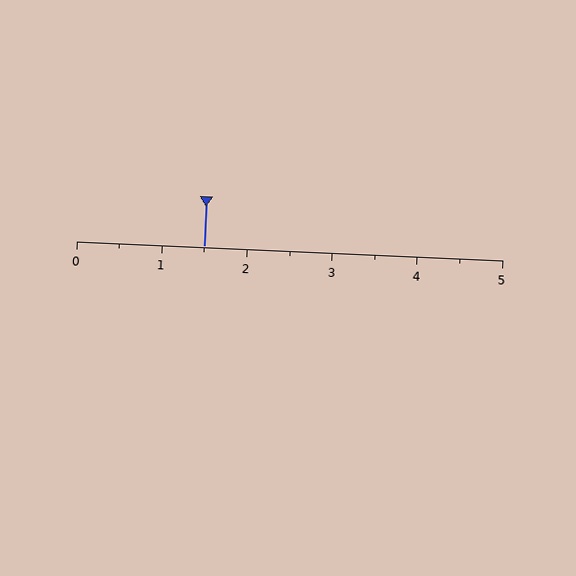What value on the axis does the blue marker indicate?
The marker indicates approximately 1.5.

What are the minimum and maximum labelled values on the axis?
The axis runs from 0 to 5.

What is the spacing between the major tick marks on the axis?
The major ticks are spaced 1 apart.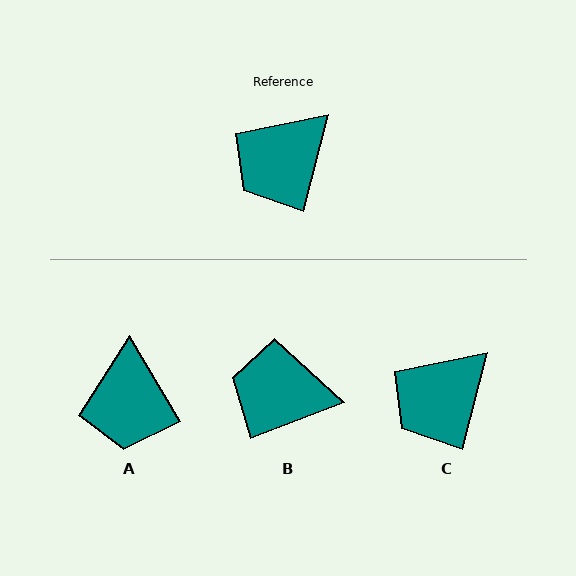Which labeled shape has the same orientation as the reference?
C.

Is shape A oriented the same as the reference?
No, it is off by about 46 degrees.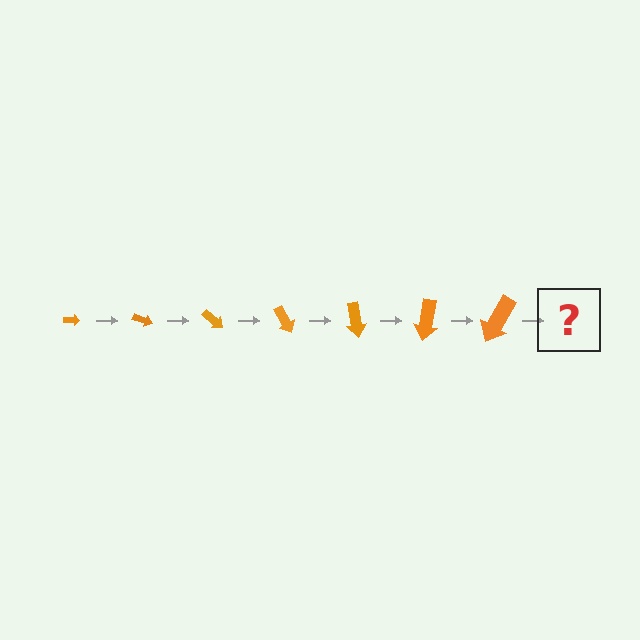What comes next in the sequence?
The next element should be an arrow, larger than the previous one and rotated 140 degrees from the start.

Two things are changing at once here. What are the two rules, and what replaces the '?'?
The two rules are that the arrow grows larger each step and it rotates 20 degrees each step. The '?' should be an arrow, larger than the previous one and rotated 140 degrees from the start.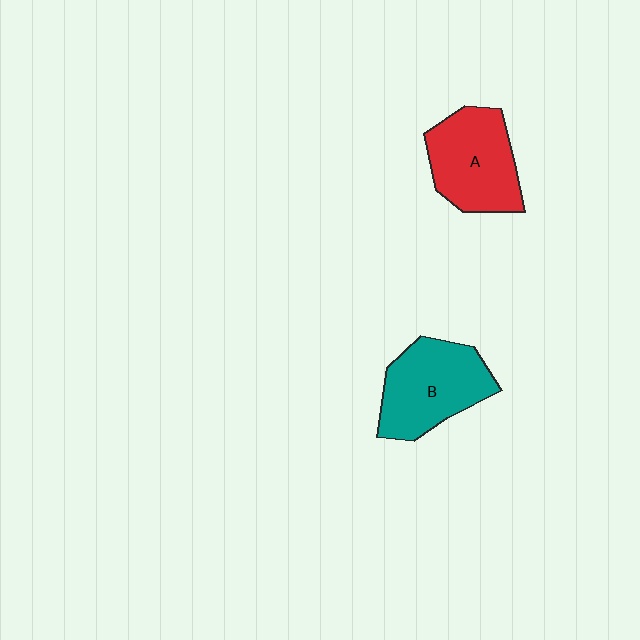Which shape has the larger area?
Shape B (teal).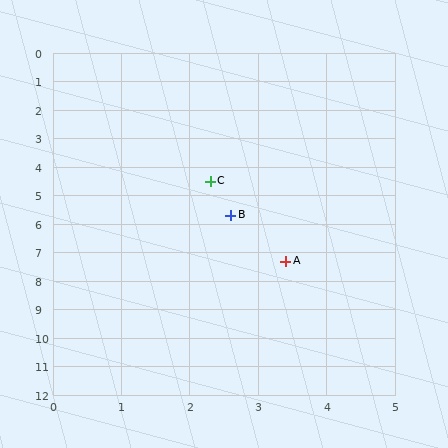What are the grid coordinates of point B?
Point B is at approximately (2.6, 5.7).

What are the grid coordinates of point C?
Point C is at approximately (2.3, 4.5).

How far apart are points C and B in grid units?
Points C and B are about 1.2 grid units apart.